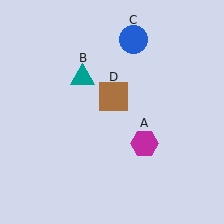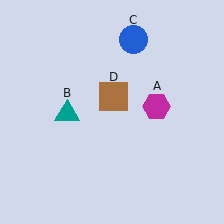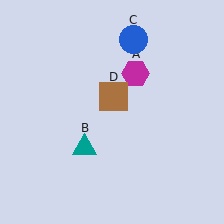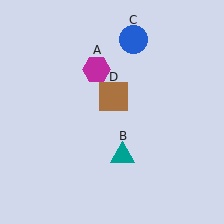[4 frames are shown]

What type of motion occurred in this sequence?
The magenta hexagon (object A), teal triangle (object B) rotated counterclockwise around the center of the scene.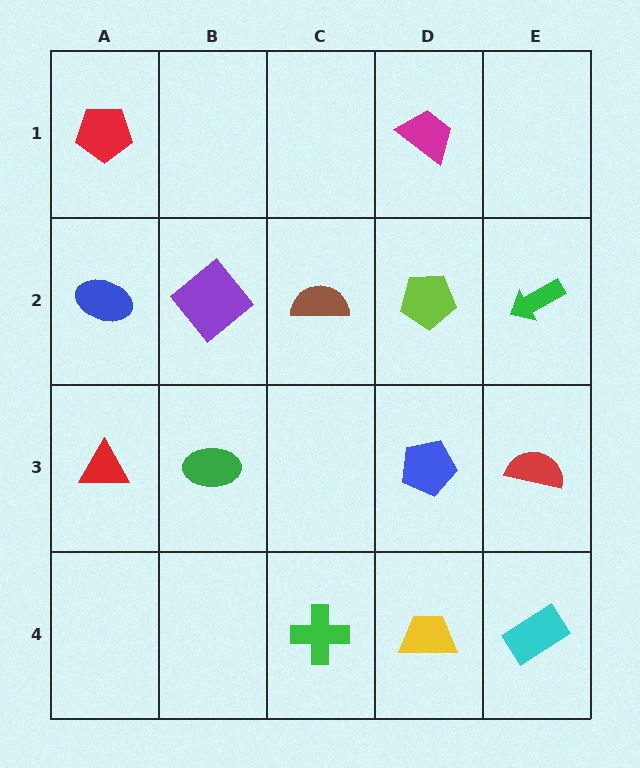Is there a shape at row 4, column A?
No, that cell is empty.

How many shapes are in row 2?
5 shapes.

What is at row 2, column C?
A brown semicircle.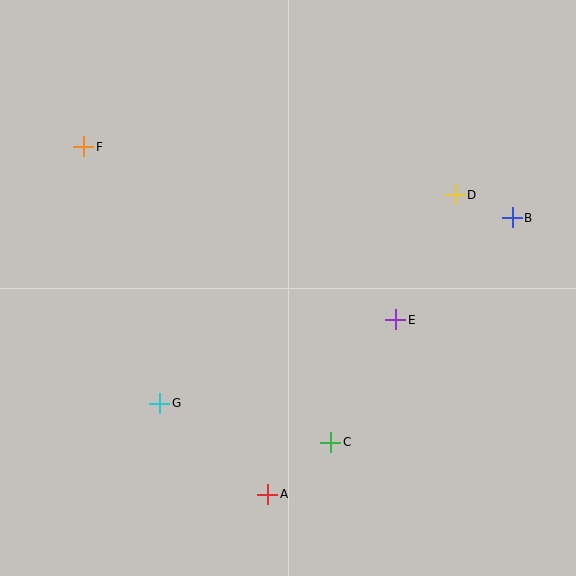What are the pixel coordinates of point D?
Point D is at (455, 195).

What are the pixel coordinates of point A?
Point A is at (268, 494).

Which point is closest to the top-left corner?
Point F is closest to the top-left corner.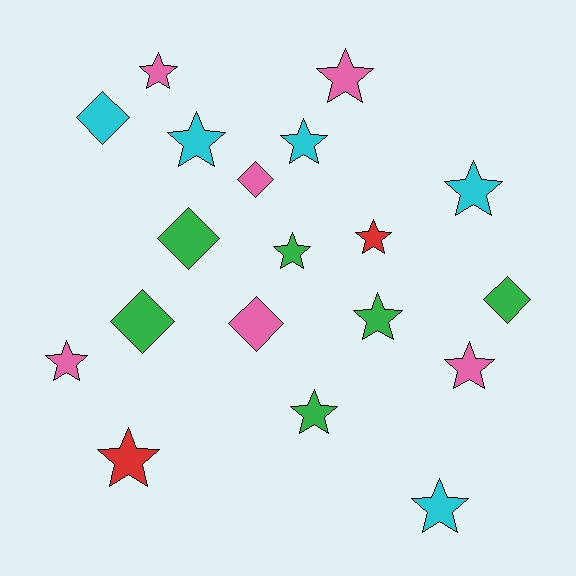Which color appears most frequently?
Pink, with 6 objects.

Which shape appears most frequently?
Star, with 13 objects.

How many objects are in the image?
There are 19 objects.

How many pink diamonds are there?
There are 2 pink diamonds.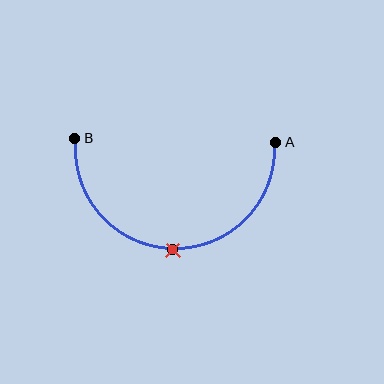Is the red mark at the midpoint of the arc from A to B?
Yes. The red mark lies on the arc at equal arc-length from both A and B — it is the arc midpoint.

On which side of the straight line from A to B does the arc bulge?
The arc bulges below the straight line connecting A and B.